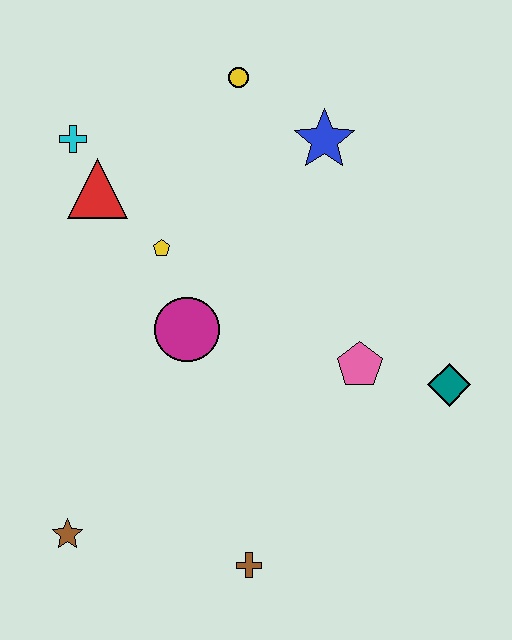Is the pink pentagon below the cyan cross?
Yes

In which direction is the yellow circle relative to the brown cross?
The yellow circle is above the brown cross.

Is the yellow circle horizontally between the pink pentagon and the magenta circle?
Yes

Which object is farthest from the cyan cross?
The brown cross is farthest from the cyan cross.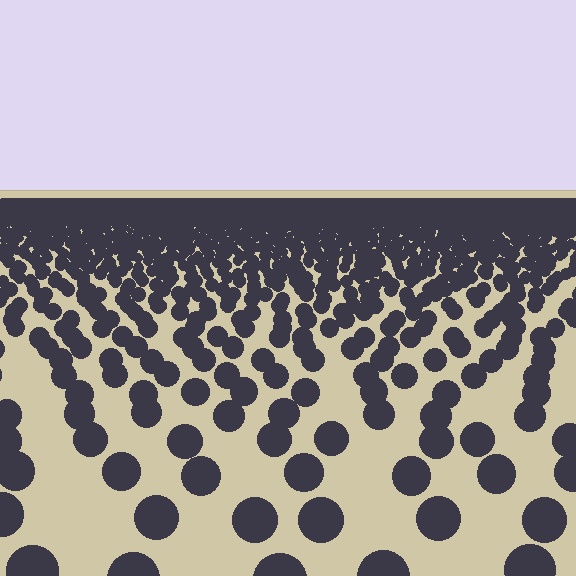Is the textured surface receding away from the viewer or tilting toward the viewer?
The surface is receding away from the viewer. Texture elements get smaller and denser toward the top.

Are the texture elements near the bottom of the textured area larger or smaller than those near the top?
Larger. Near the bottom, elements are closer to the viewer and appear at a bigger on-screen size.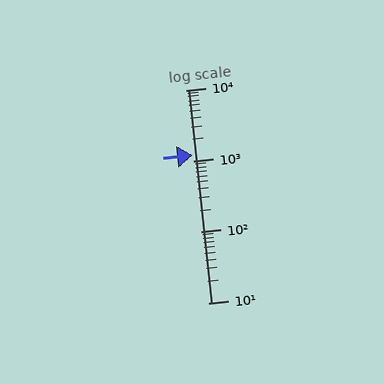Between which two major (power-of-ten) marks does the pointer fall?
The pointer is between 1000 and 10000.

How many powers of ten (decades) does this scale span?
The scale spans 3 decades, from 10 to 10000.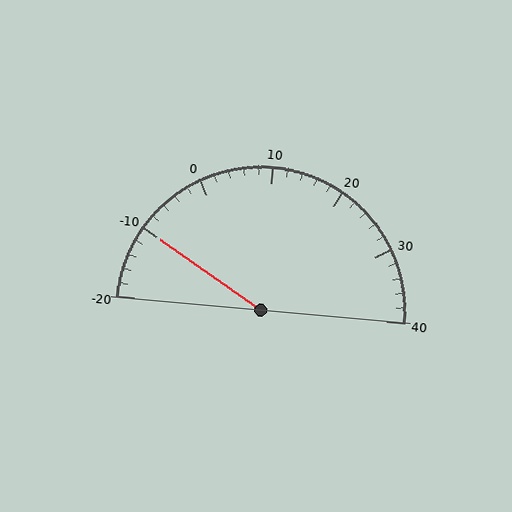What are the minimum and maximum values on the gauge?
The gauge ranges from -20 to 40.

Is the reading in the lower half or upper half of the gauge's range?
The reading is in the lower half of the range (-20 to 40).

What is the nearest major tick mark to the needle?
The nearest major tick mark is -10.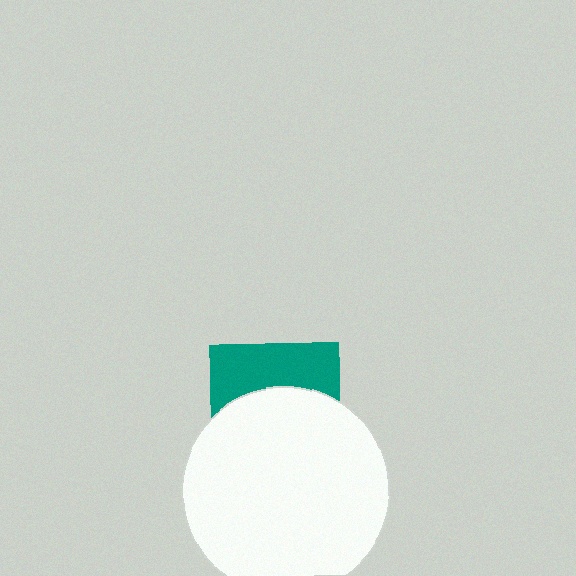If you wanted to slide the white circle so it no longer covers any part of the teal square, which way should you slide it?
Slide it down — that is the most direct way to separate the two shapes.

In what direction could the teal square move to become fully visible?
The teal square could move up. That would shift it out from behind the white circle entirely.